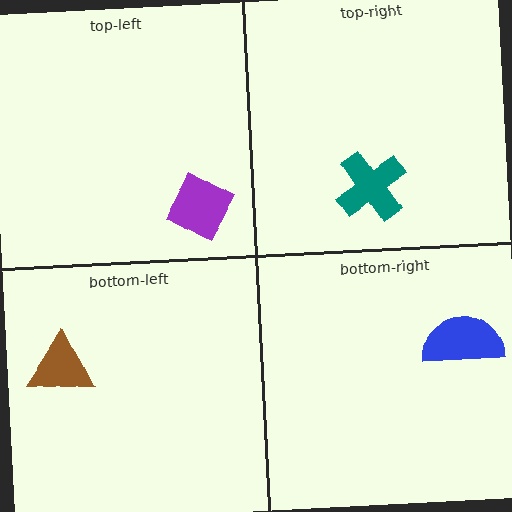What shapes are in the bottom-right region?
The blue semicircle.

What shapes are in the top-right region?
The teal cross.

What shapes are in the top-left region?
The purple diamond.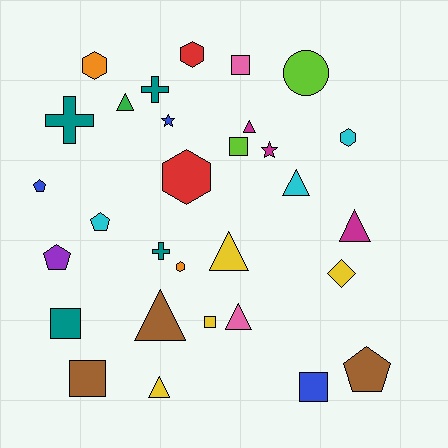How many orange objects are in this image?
There are 2 orange objects.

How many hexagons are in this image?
There are 5 hexagons.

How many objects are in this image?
There are 30 objects.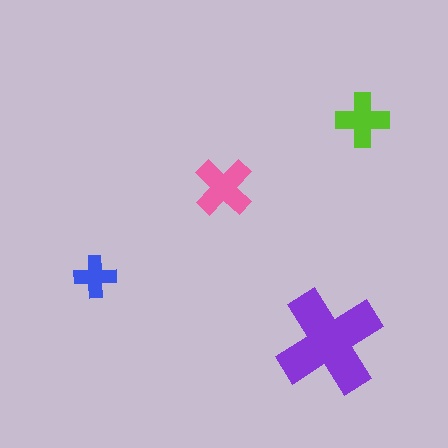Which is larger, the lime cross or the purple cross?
The purple one.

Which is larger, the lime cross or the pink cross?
The pink one.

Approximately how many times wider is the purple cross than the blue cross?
About 2.5 times wider.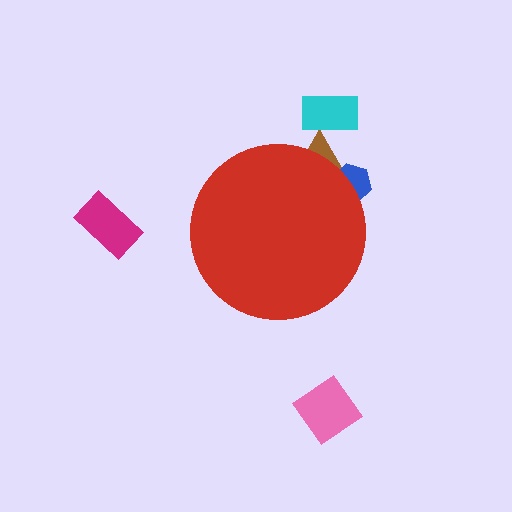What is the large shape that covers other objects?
A red circle.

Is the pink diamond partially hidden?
No, the pink diamond is fully visible.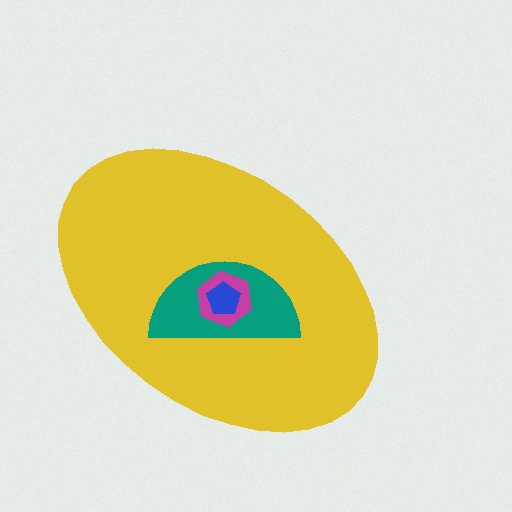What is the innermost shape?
The blue pentagon.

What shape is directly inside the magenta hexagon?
The blue pentagon.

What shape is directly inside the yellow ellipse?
The teal semicircle.